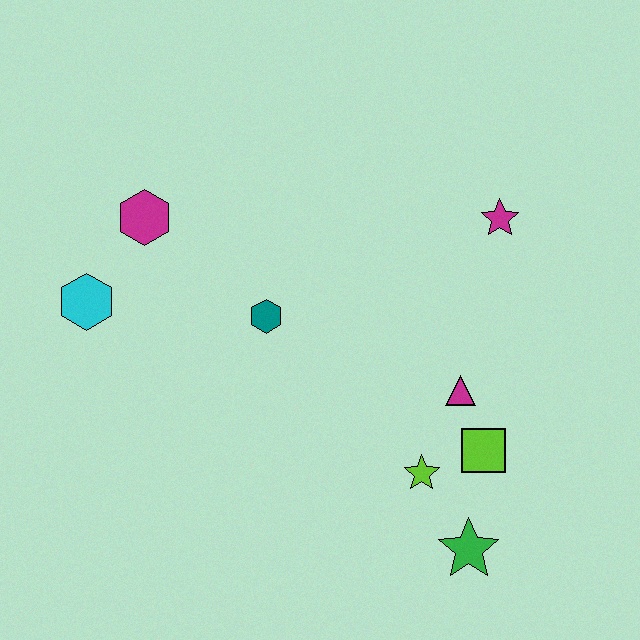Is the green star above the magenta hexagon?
No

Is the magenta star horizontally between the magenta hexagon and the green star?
No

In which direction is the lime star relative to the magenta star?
The lime star is below the magenta star.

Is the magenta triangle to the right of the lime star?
Yes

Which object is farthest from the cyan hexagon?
The green star is farthest from the cyan hexagon.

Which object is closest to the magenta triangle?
The lime square is closest to the magenta triangle.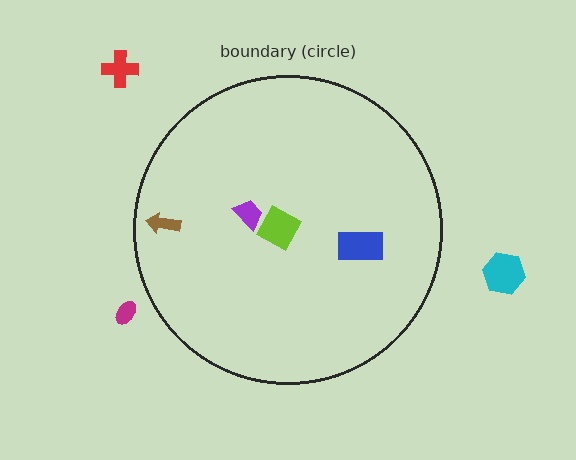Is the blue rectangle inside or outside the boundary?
Inside.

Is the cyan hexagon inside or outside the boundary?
Outside.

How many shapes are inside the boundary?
4 inside, 3 outside.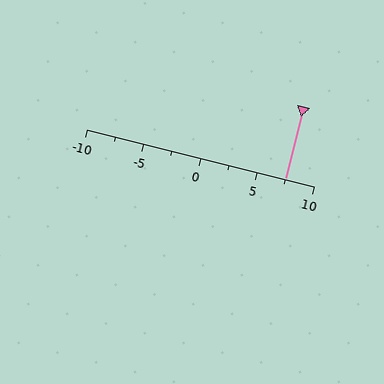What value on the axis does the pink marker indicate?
The marker indicates approximately 7.5.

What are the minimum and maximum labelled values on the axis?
The axis runs from -10 to 10.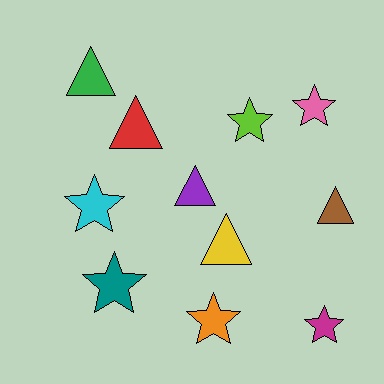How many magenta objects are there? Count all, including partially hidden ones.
There is 1 magenta object.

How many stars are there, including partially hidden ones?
There are 6 stars.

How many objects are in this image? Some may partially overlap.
There are 11 objects.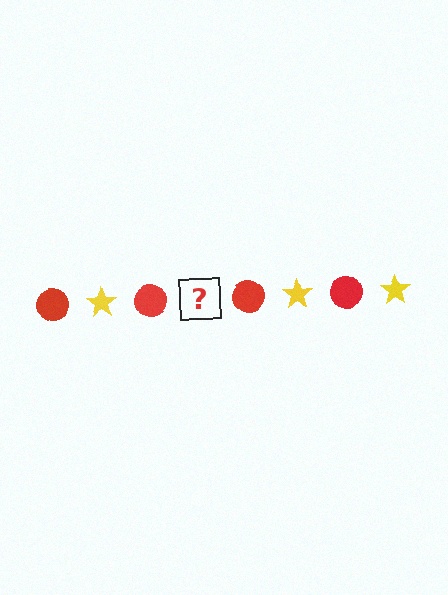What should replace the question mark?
The question mark should be replaced with a yellow star.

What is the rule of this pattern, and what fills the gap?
The rule is that the pattern alternates between red circle and yellow star. The gap should be filled with a yellow star.